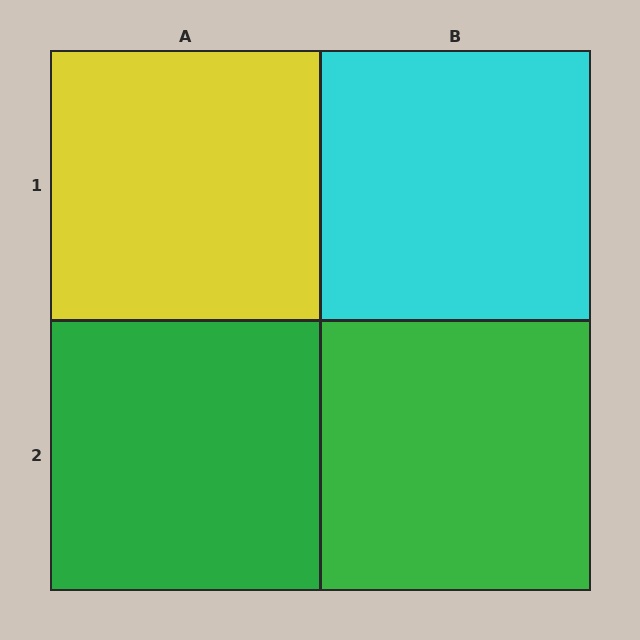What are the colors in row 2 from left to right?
Green, green.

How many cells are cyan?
1 cell is cyan.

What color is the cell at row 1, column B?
Cyan.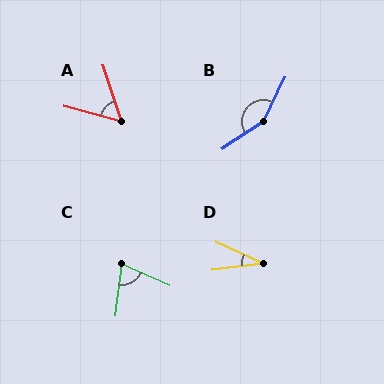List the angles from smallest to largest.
D (31°), A (57°), C (73°), B (149°).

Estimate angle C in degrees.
Approximately 73 degrees.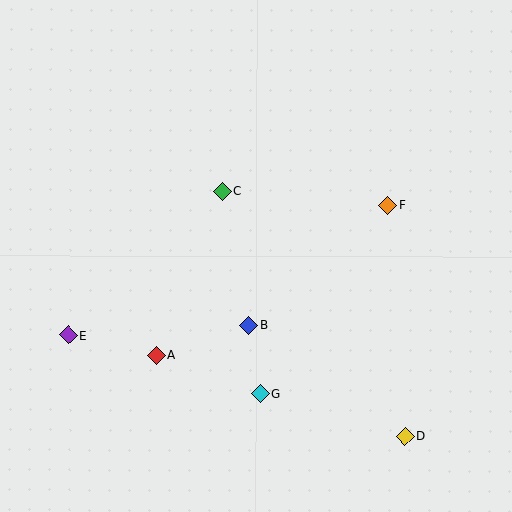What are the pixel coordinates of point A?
Point A is at (156, 355).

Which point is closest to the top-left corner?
Point C is closest to the top-left corner.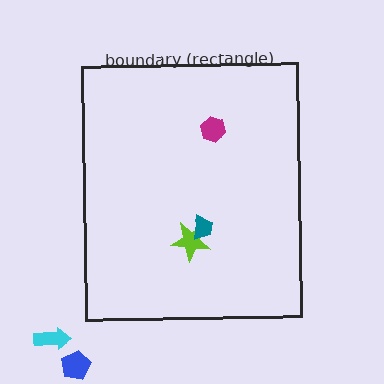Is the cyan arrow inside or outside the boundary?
Outside.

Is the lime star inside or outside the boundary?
Inside.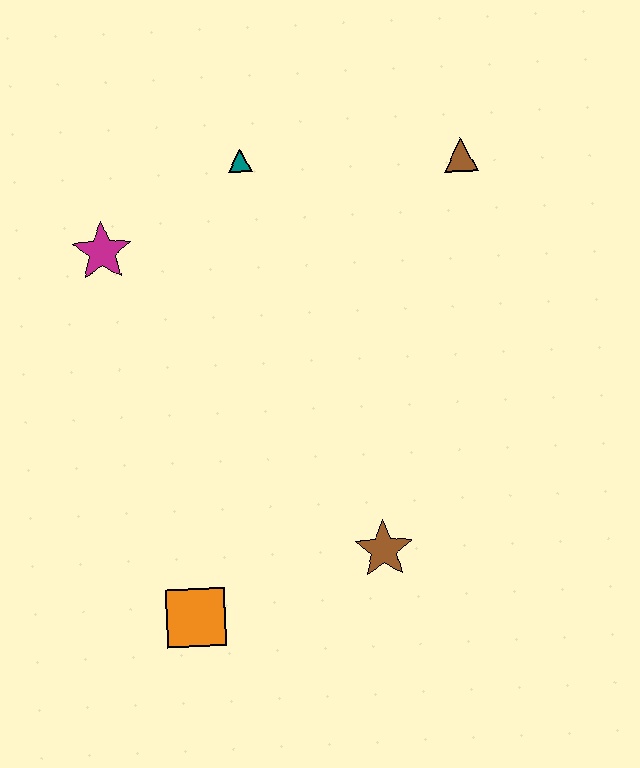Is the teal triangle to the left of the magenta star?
No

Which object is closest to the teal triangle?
The magenta star is closest to the teal triangle.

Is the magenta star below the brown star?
No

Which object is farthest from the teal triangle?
The orange square is farthest from the teal triangle.